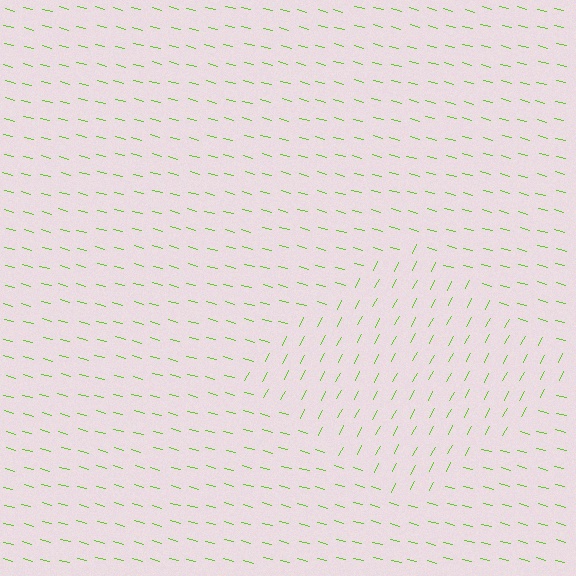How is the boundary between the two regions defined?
The boundary is defined purely by a change in line orientation (approximately 76 degrees difference). All lines are the same color and thickness.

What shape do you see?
I see a diamond.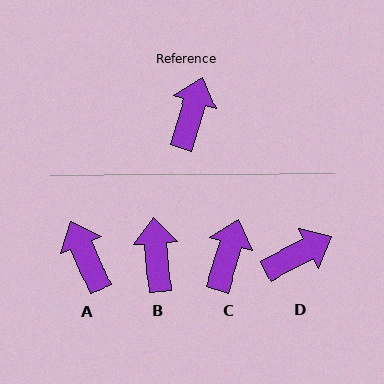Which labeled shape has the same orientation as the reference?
C.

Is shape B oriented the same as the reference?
No, it is off by about 21 degrees.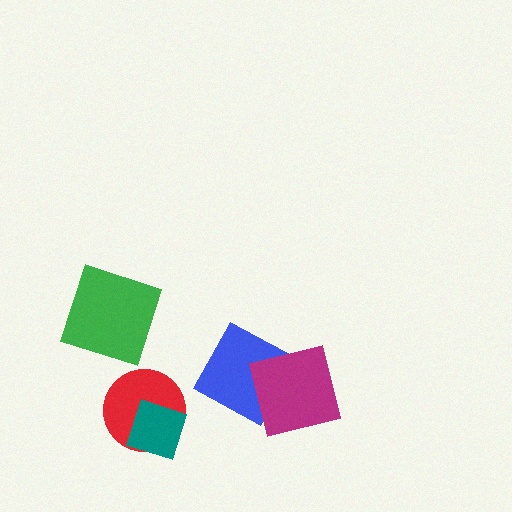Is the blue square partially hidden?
Yes, it is partially covered by another shape.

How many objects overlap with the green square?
0 objects overlap with the green square.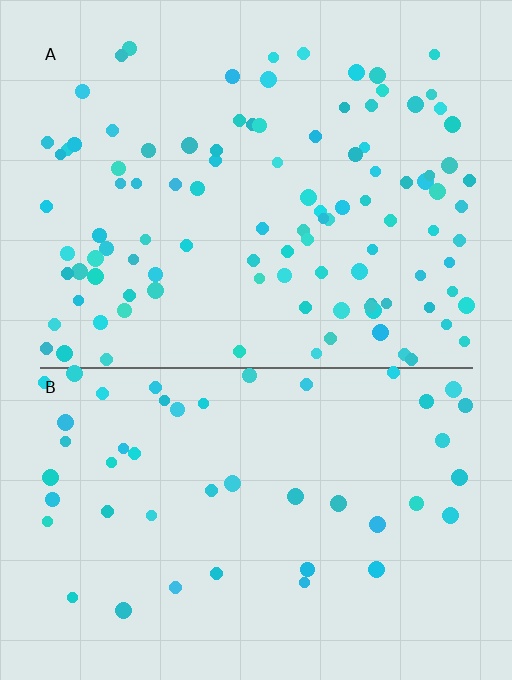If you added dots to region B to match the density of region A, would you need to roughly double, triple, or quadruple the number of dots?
Approximately double.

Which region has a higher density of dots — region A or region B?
A (the top).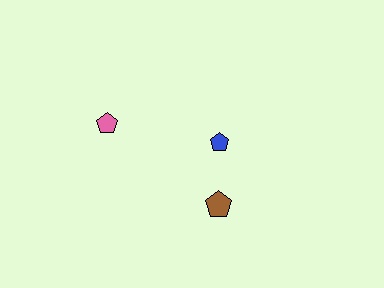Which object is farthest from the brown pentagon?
The pink pentagon is farthest from the brown pentagon.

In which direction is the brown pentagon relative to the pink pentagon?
The brown pentagon is to the right of the pink pentagon.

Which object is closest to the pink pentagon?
The blue pentagon is closest to the pink pentagon.